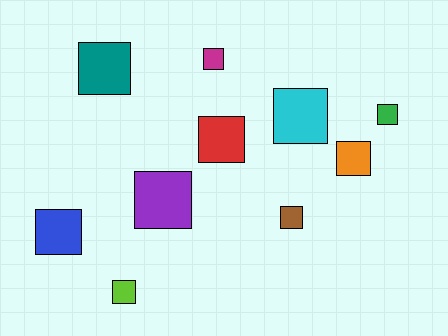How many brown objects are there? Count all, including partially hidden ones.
There is 1 brown object.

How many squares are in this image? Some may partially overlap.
There are 10 squares.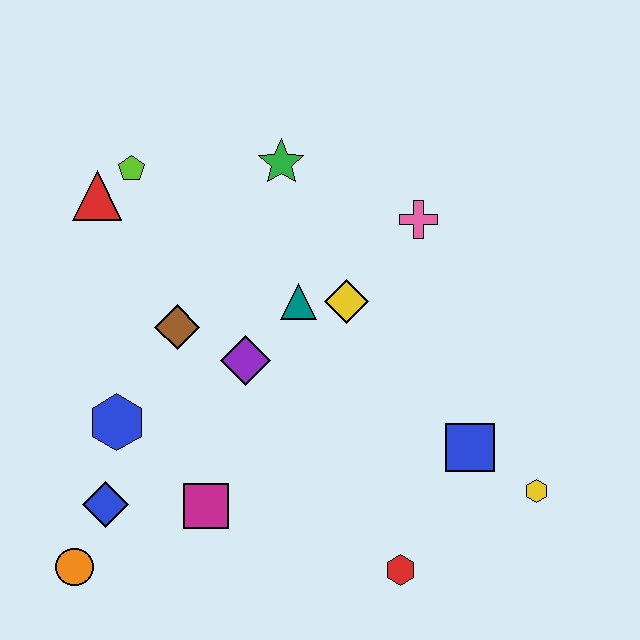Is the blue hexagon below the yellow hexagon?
No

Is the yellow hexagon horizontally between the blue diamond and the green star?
No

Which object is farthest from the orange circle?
The pink cross is farthest from the orange circle.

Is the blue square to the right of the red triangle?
Yes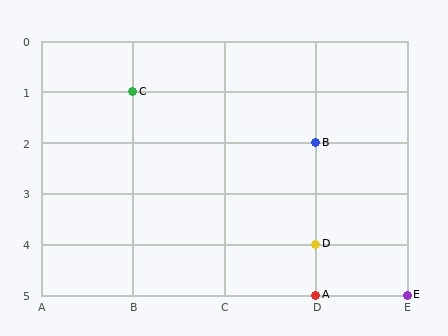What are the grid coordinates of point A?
Point A is at grid coordinates (D, 5).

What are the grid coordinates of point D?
Point D is at grid coordinates (D, 4).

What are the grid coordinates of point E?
Point E is at grid coordinates (E, 5).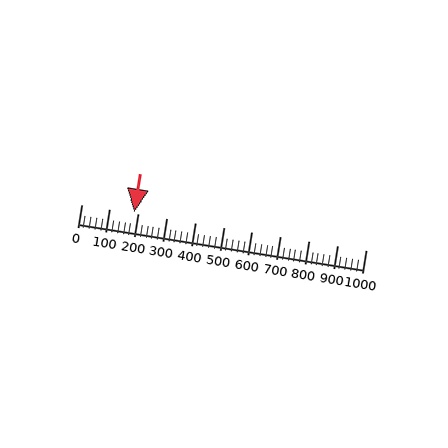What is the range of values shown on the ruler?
The ruler shows values from 0 to 1000.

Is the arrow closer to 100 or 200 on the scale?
The arrow is closer to 200.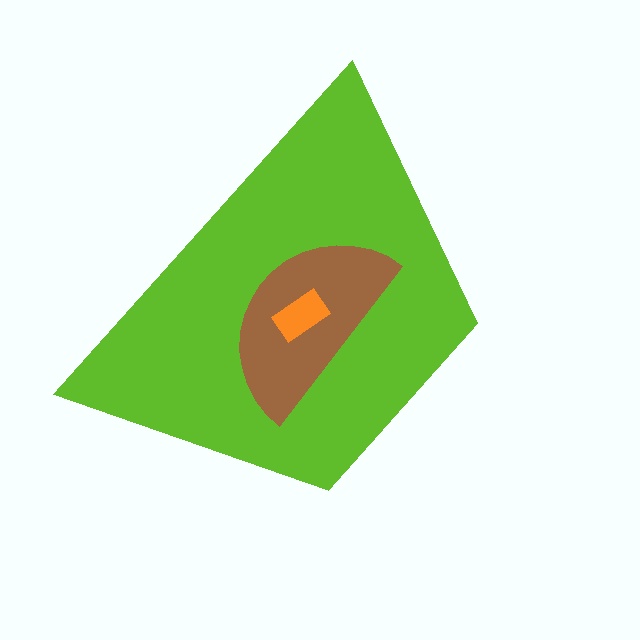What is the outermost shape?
The lime trapezoid.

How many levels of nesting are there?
3.